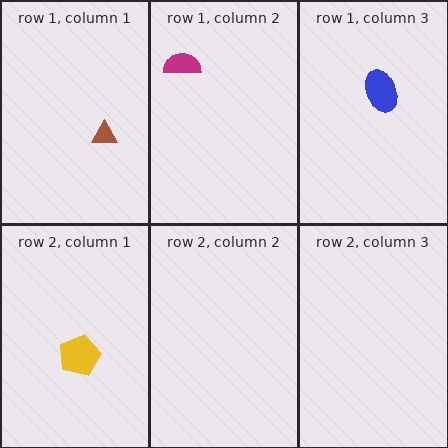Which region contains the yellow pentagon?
The row 2, column 1 region.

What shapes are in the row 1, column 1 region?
The brown triangle.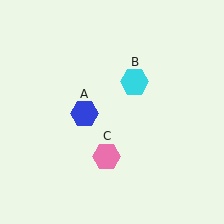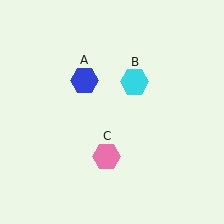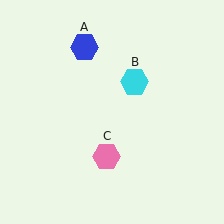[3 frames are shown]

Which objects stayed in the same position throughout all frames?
Cyan hexagon (object B) and pink hexagon (object C) remained stationary.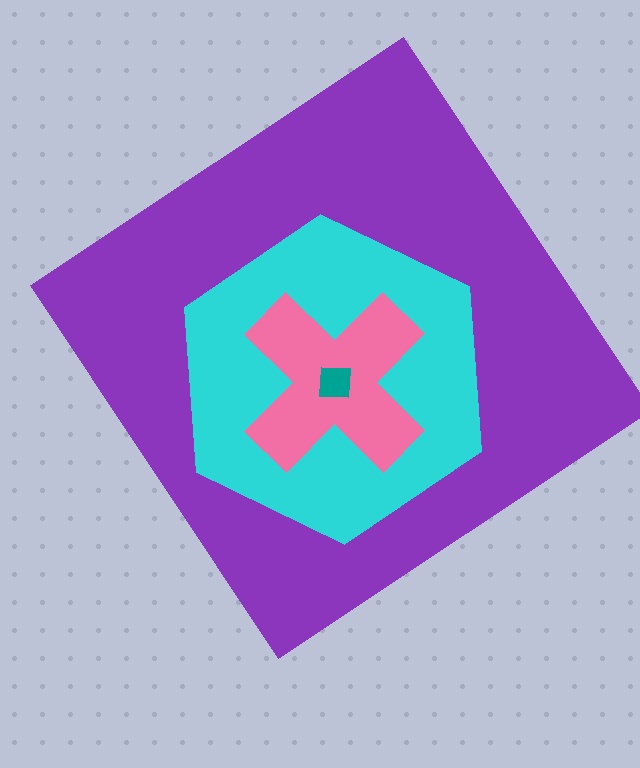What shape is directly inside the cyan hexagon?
The pink cross.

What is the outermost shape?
The purple diamond.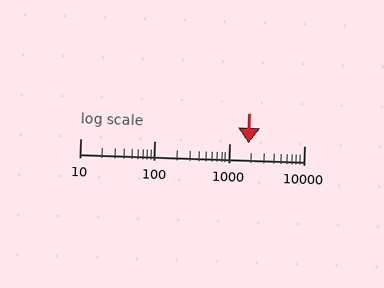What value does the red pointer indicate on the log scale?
The pointer indicates approximately 1800.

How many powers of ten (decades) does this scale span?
The scale spans 3 decades, from 10 to 10000.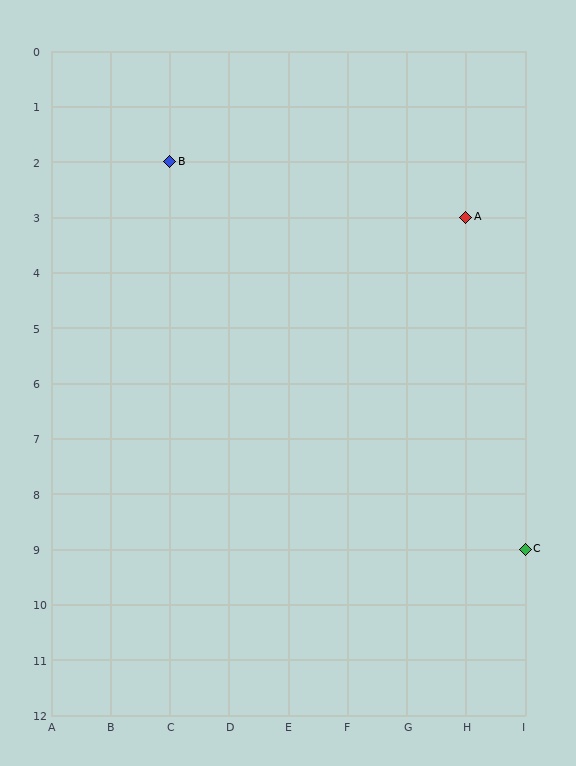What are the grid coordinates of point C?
Point C is at grid coordinates (I, 9).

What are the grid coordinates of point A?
Point A is at grid coordinates (H, 3).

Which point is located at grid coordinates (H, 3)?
Point A is at (H, 3).